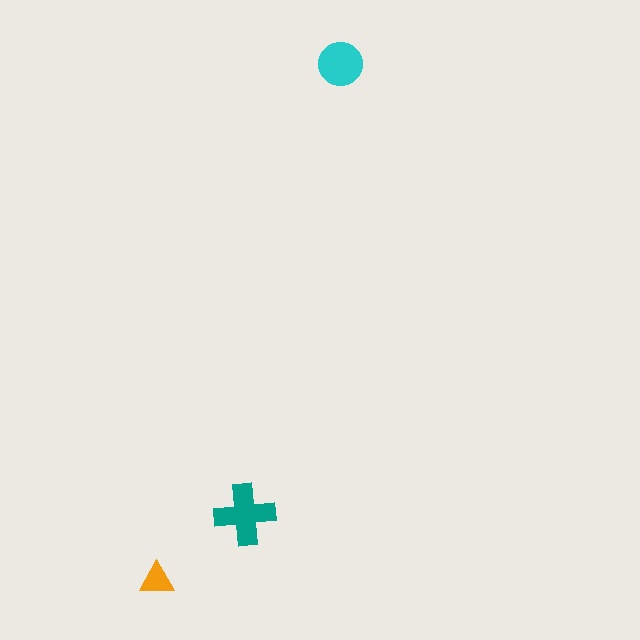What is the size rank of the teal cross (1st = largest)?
1st.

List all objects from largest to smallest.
The teal cross, the cyan circle, the orange triangle.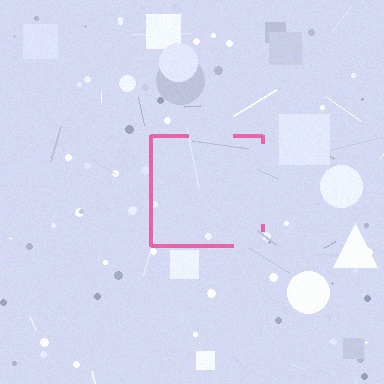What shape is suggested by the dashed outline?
The dashed outline suggests a square.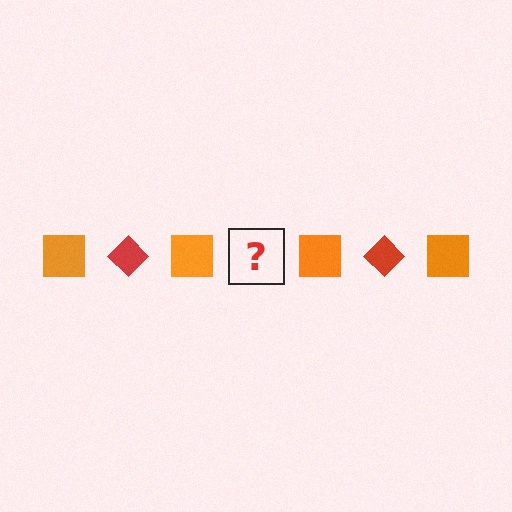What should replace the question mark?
The question mark should be replaced with a red diamond.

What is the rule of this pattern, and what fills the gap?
The rule is that the pattern alternates between orange square and red diamond. The gap should be filled with a red diamond.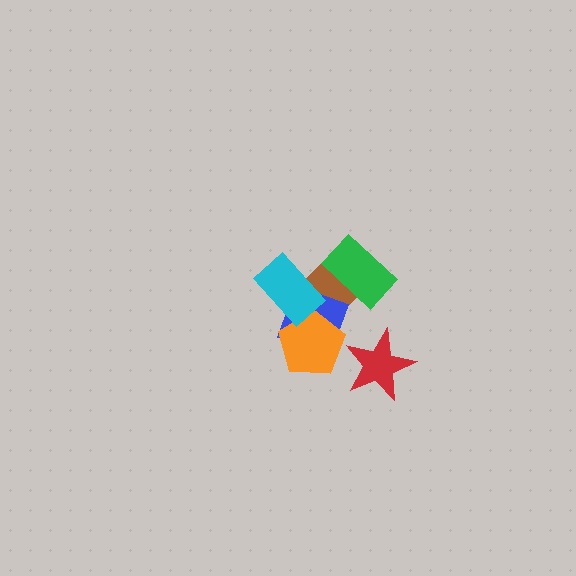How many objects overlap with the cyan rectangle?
3 objects overlap with the cyan rectangle.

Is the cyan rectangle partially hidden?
No, no other shape covers it.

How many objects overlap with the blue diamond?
3 objects overlap with the blue diamond.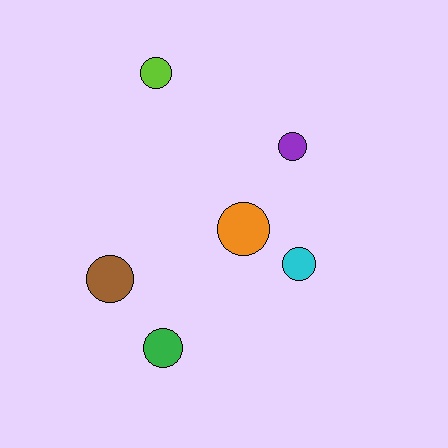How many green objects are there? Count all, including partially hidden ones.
There is 1 green object.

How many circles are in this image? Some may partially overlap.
There are 6 circles.